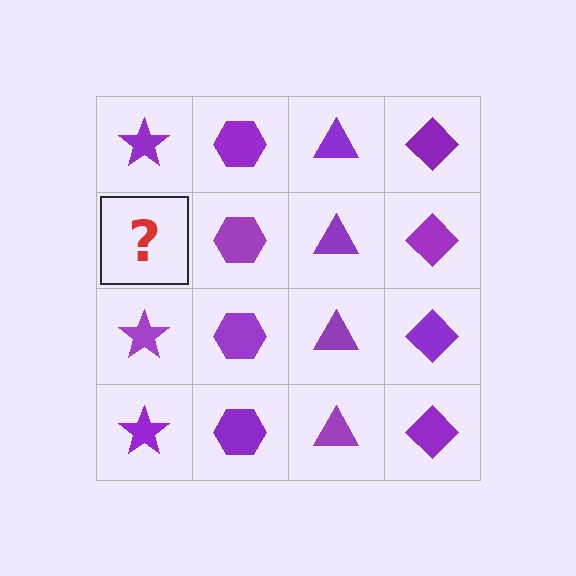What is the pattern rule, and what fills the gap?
The rule is that each column has a consistent shape. The gap should be filled with a purple star.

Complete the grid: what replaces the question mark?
The question mark should be replaced with a purple star.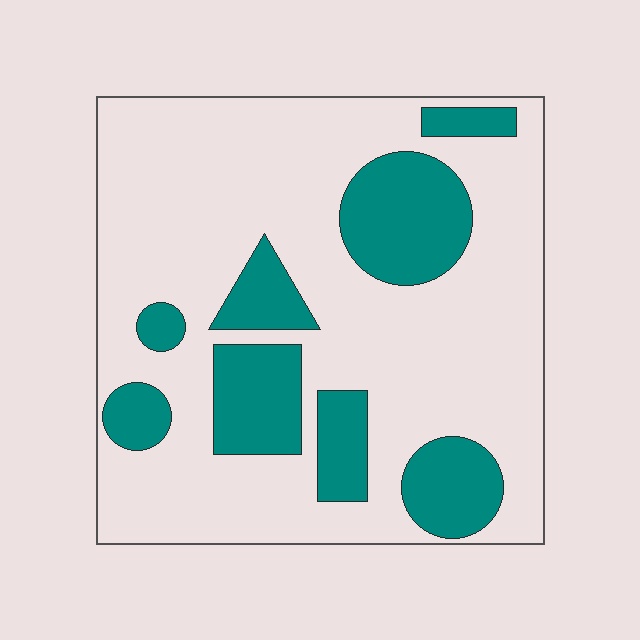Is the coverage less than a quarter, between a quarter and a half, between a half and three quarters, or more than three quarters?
Between a quarter and a half.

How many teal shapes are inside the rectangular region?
8.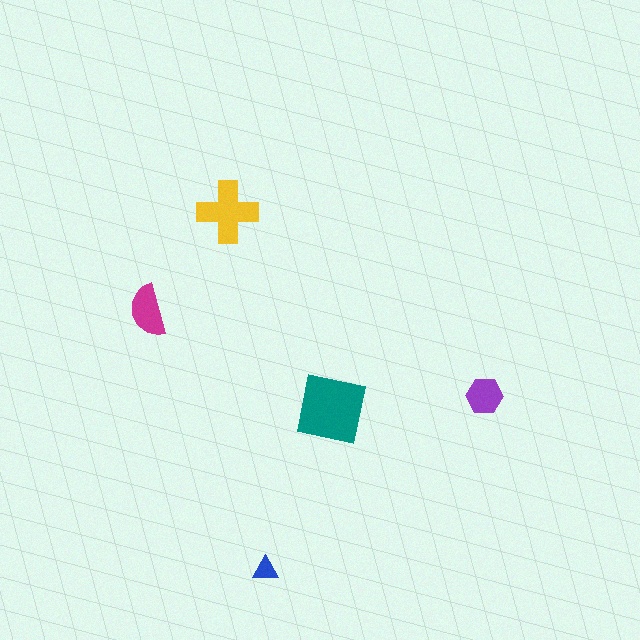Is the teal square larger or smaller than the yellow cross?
Larger.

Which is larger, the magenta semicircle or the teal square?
The teal square.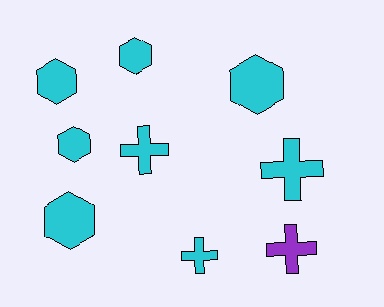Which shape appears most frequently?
Hexagon, with 5 objects.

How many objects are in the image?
There are 9 objects.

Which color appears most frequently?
Cyan, with 8 objects.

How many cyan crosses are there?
There are 3 cyan crosses.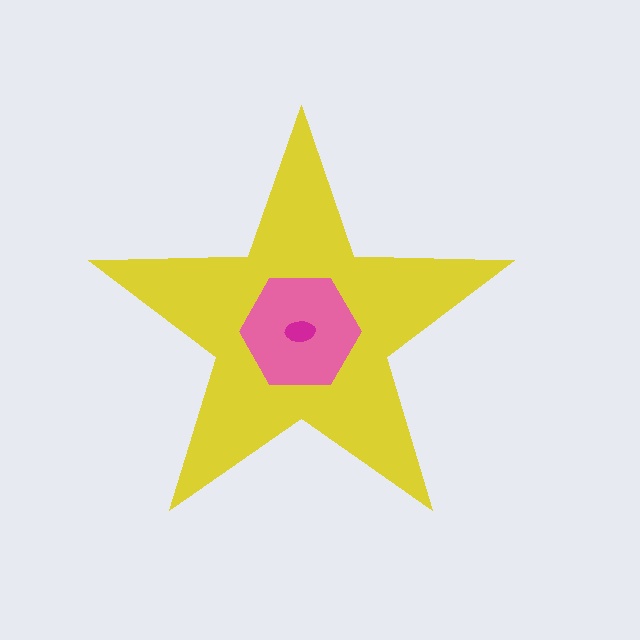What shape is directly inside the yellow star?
The pink hexagon.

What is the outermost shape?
The yellow star.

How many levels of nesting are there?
3.